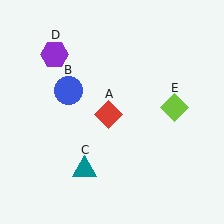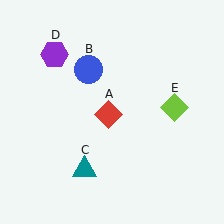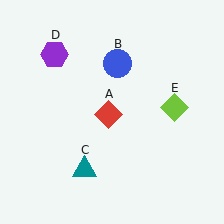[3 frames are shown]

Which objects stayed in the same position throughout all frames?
Red diamond (object A) and teal triangle (object C) and purple hexagon (object D) and lime diamond (object E) remained stationary.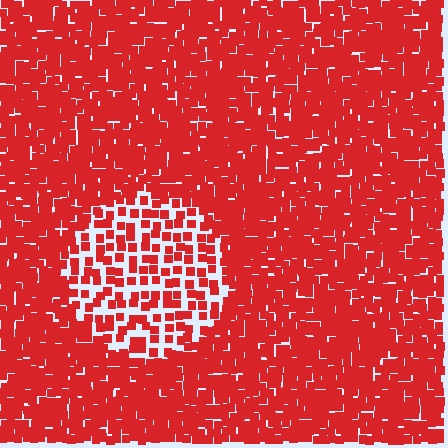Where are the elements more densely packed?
The elements are more densely packed outside the circle boundary.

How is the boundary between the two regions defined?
The boundary is defined by a change in element density (approximately 2.3x ratio). All elements are the same color, size, and shape.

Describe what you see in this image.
The image contains small red elements arranged at two different densities. A circle-shaped region is visible where the elements are less densely packed than the surrounding area.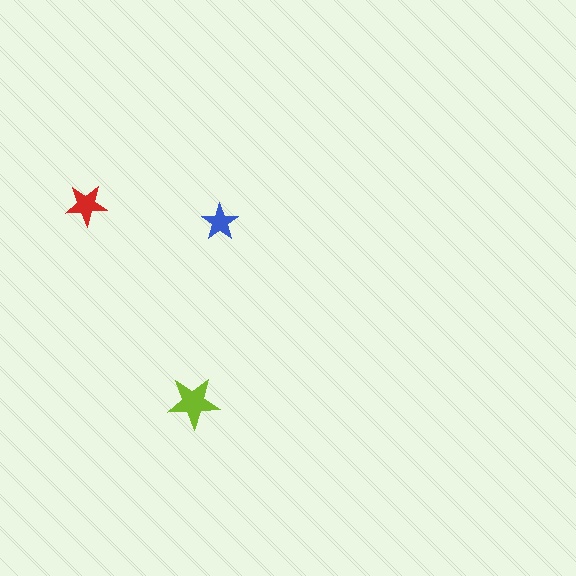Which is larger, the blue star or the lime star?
The lime one.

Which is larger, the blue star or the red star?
The red one.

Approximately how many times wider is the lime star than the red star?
About 1.5 times wider.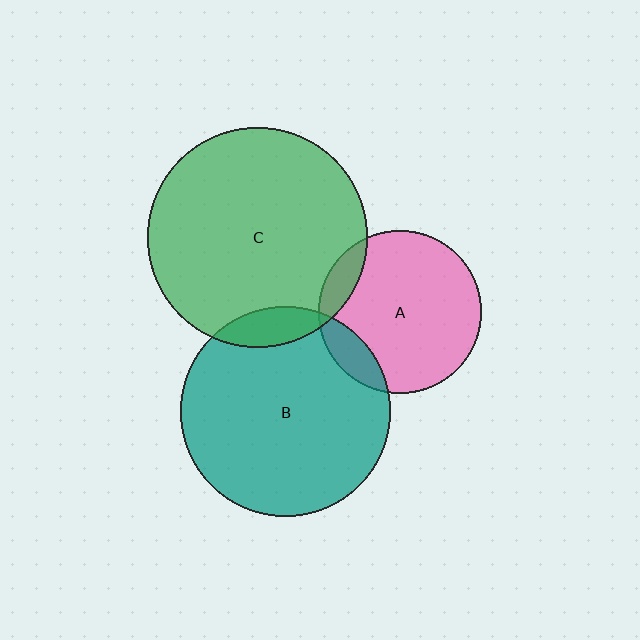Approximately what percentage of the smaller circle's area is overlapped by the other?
Approximately 10%.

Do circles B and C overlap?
Yes.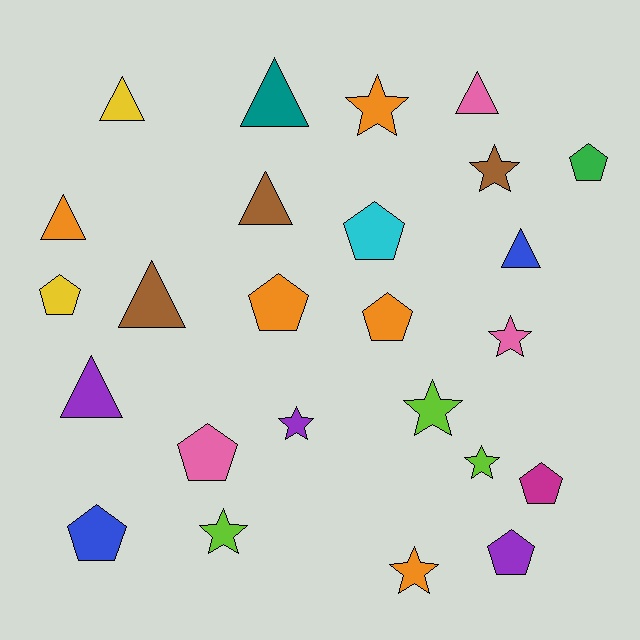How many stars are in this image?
There are 8 stars.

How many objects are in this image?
There are 25 objects.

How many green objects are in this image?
There is 1 green object.